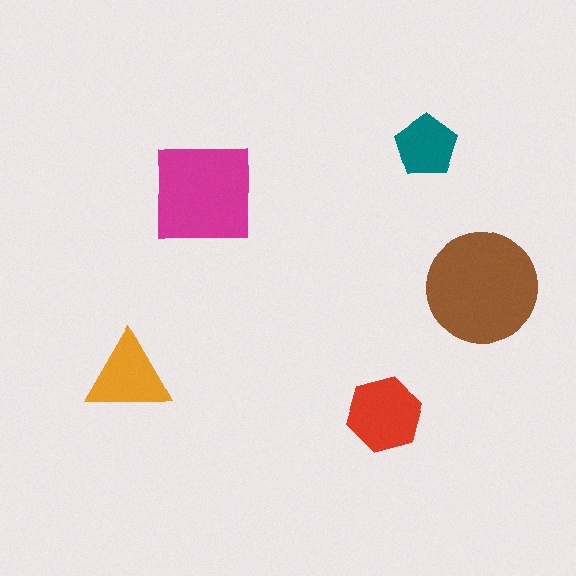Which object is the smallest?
The teal pentagon.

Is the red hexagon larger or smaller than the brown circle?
Smaller.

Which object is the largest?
The brown circle.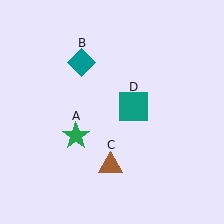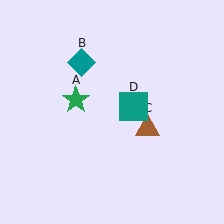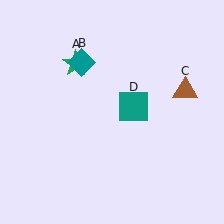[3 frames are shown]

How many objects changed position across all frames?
2 objects changed position: green star (object A), brown triangle (object C).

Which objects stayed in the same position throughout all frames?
Teal diamond (object B) and teal square (object D) remained stationary.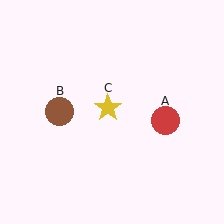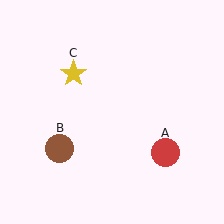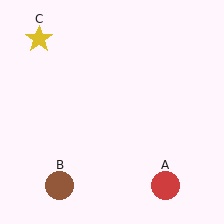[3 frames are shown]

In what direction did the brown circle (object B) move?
The brown circle (object B) moved down.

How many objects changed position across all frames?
3 objects changed position: red circle (object A), brown circle (object B), yellow star (object C).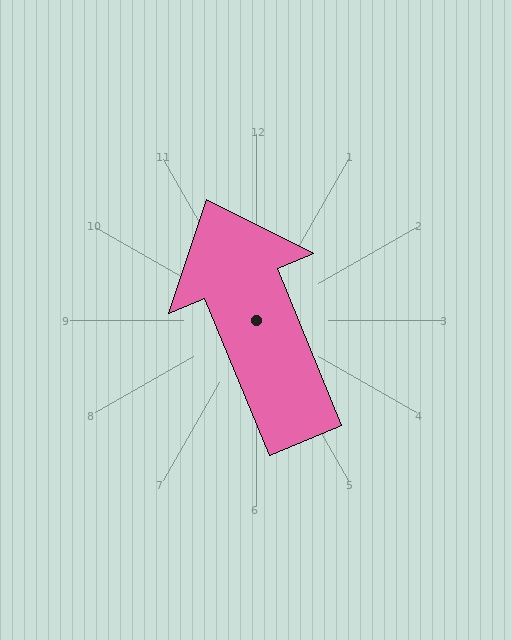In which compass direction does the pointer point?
Northwest.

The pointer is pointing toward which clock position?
Roughly 11 o'clock.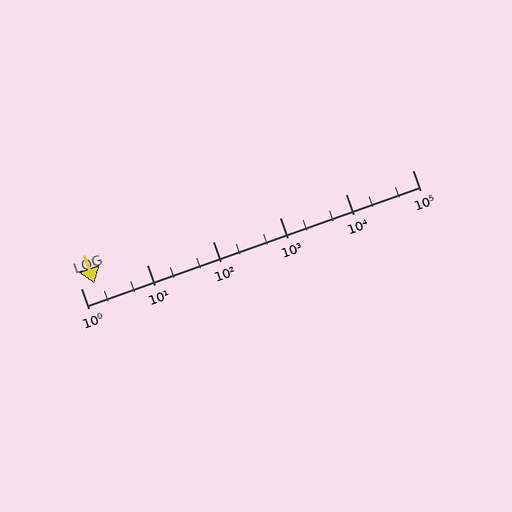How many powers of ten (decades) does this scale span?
The scale spans 5 decades, from 1 to 100000.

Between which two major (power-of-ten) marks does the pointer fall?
The pointer is between 1 and 10.